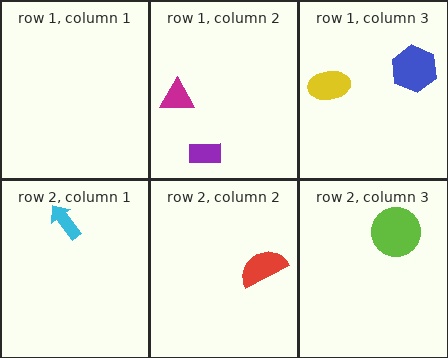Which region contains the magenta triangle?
The row 1, column 2 region.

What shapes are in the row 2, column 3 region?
The lime circle.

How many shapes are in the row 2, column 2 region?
1.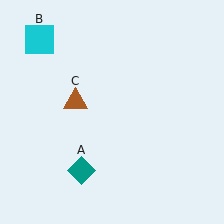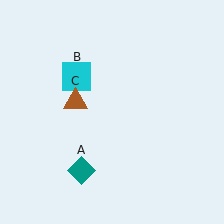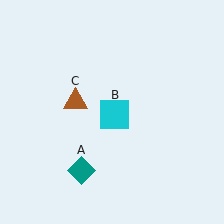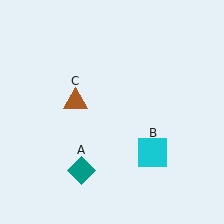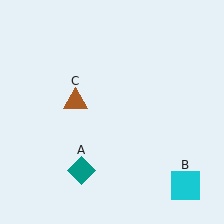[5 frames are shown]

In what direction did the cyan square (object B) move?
The cyan square (object B) moved down and to the right.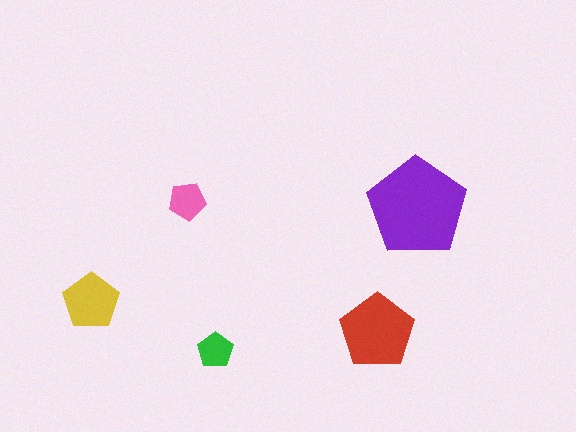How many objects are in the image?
There are 5 objects in the image.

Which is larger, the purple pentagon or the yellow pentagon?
The purple one.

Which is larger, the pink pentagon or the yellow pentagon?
The yellow one.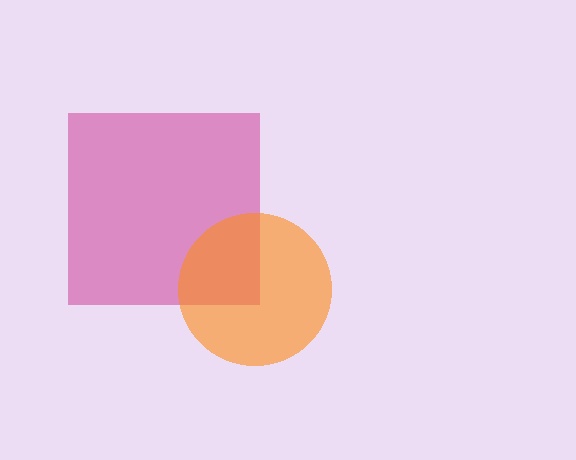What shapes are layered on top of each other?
The layered shapes are: a magenta square, an orange circle.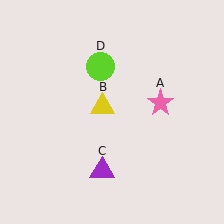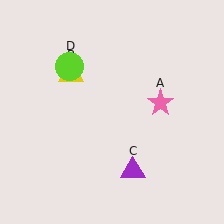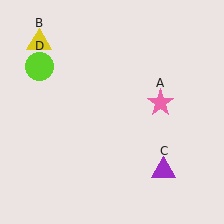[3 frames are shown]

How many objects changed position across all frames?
3 objects changed position: yellow triangle (object B), purple triangle (object C), lime circle (object D).